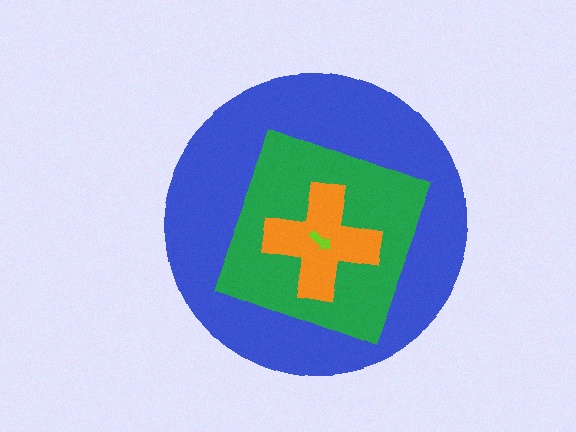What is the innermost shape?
The lime arrow.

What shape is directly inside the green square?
The orange cross.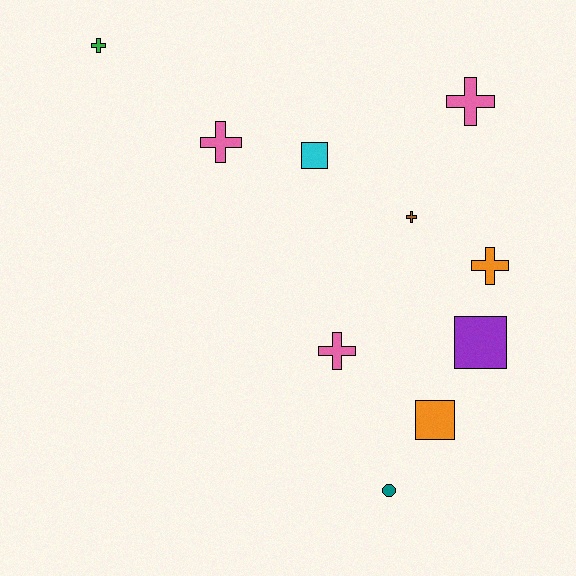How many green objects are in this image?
There is 1 green object.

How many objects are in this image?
There are 10 objects.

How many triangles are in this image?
There are no triangles.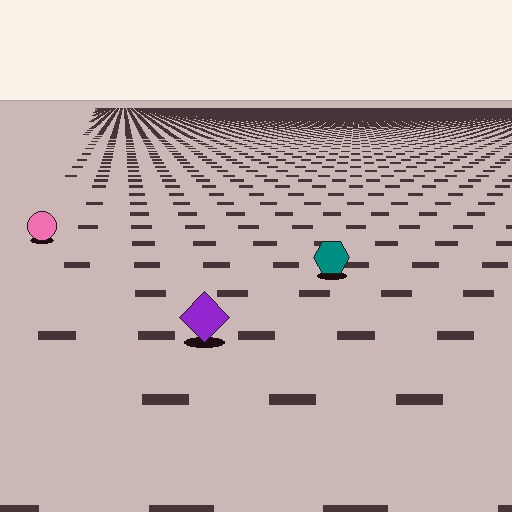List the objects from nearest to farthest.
From nearest to farthest: the purple diamond, the teal hexagon, the pink circle.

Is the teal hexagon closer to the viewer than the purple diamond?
No. The purple diamond is closer — you can tell from the texture gradient: the ground texture is coarser near it.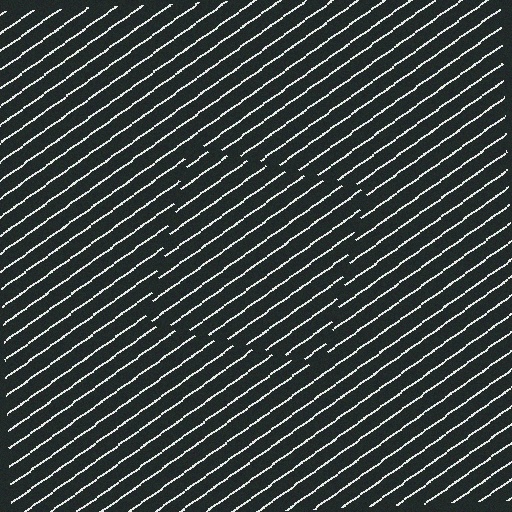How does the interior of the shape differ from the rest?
The interior of the shape contains the same grating, shifted by half a period — the contour is defined by the phase discontinuity where line-ends from the inner and outer gratings abut.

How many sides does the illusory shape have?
4 sides — the line-ends trace a square.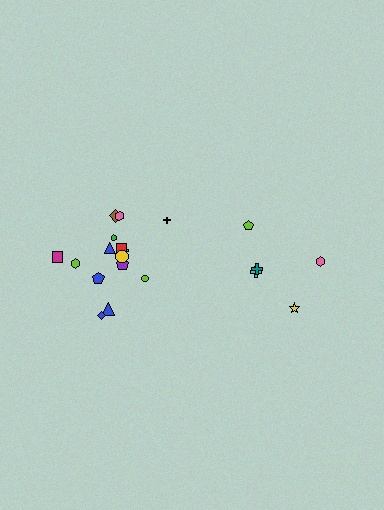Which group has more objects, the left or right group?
The left group.